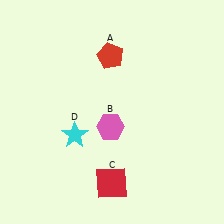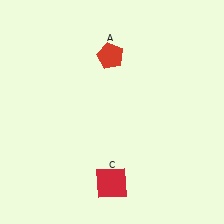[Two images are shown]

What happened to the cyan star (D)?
The cyan star (D) was removed in Image 2. It was in the bottom-left area of Image 1.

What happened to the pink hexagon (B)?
The pink hexagon (B) was removed in Image 2. It was in the bottom-left area of Image 1.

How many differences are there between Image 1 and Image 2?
There are 2 differences between the two images.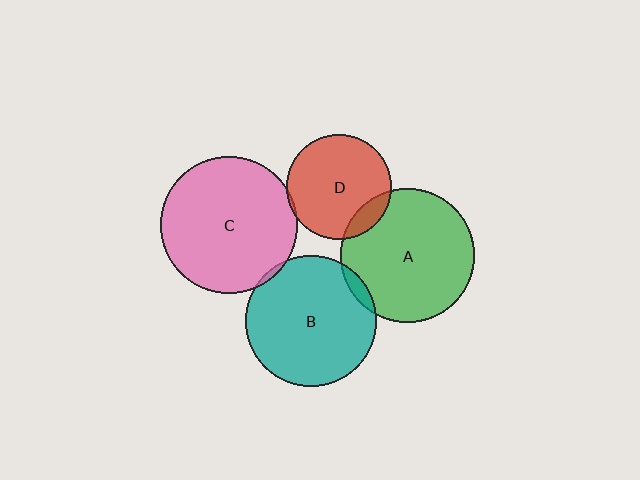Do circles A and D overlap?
Yes.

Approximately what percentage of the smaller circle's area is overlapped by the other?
Approximately 10%.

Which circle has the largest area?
Circle C (pink).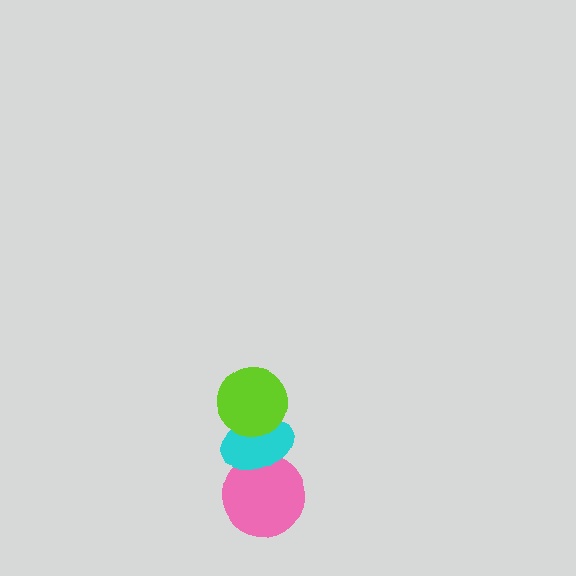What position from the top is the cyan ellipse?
The cyan ellipse is 2nd from the top.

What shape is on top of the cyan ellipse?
The lime circle is on top of the cyan ellipse.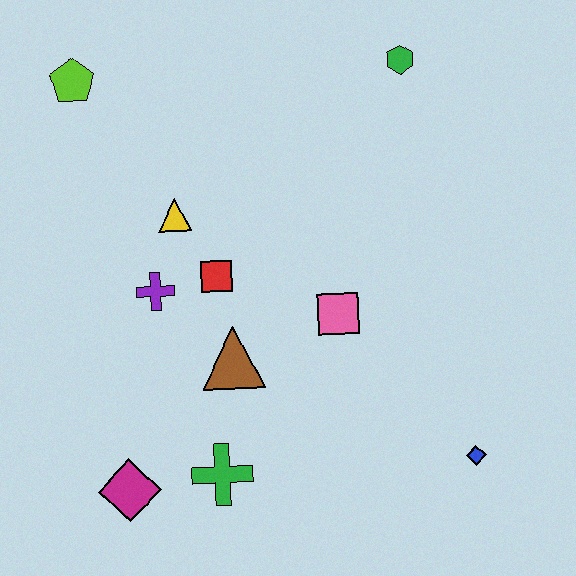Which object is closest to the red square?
The purple cross is closest to the red square.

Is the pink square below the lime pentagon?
Yes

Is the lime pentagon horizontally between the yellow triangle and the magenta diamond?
No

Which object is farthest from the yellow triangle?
The blue diamond is farthest from the yellow triangle.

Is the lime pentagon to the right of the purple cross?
No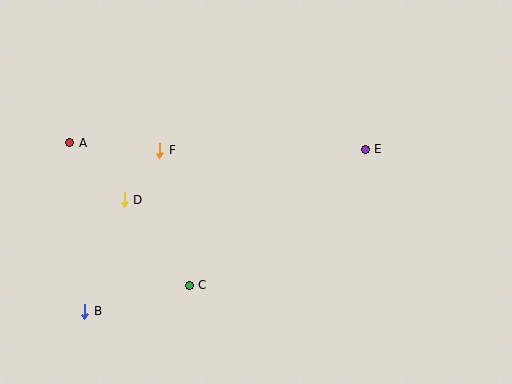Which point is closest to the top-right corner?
Point E is closest to the top-right corner.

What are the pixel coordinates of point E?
Point E is at (365, 149).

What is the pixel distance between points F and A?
The distance between F and A is 91 pixels.